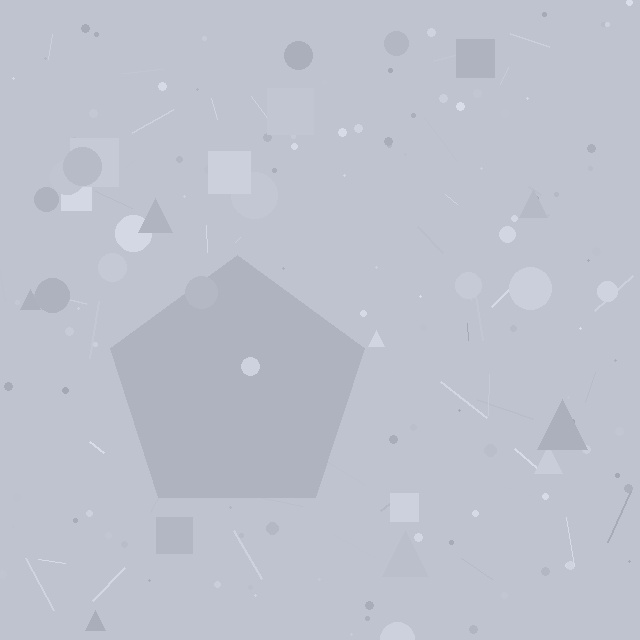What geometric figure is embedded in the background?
A pentagon is embedded in the background.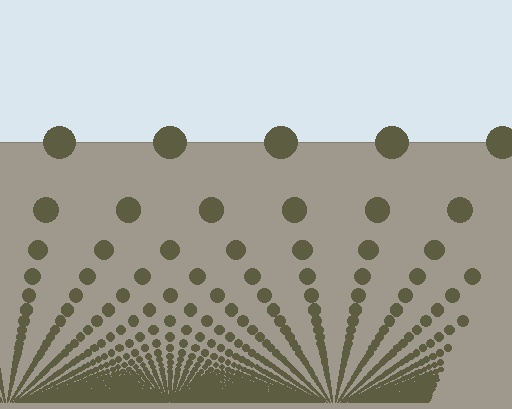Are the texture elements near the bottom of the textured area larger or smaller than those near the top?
Smaller. The gradient is inverted — elements near the bottom are smaller and denser.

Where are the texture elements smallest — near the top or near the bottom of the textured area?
Near the bottom.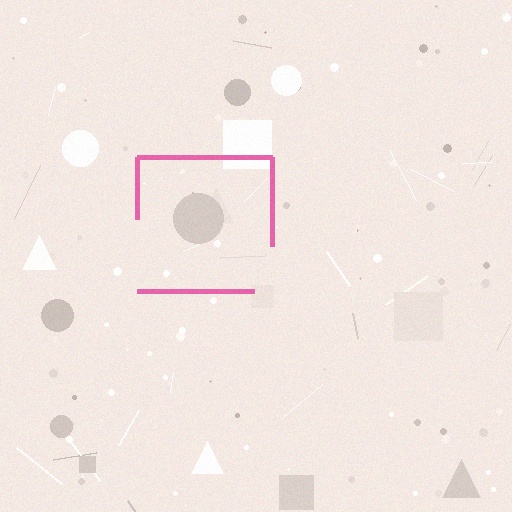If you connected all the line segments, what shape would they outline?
They would outline a square.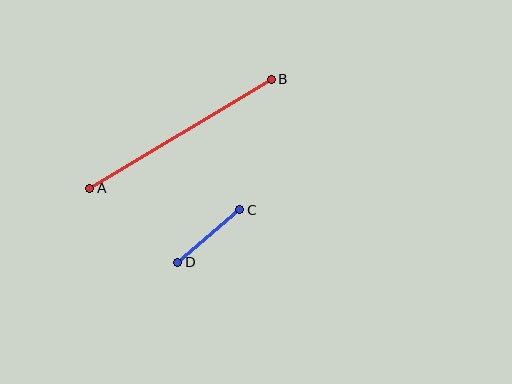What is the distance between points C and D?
The distance is approximately 81 pixels.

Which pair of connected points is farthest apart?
Points A and B are farthest apart.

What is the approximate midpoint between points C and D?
The midpoint is at approximately (209, 236) pixels.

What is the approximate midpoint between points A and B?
The midpoint is at approximately (180, 134) pixels.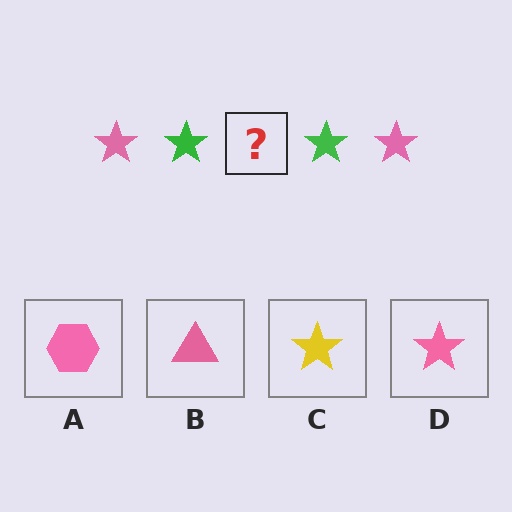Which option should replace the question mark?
Option D.